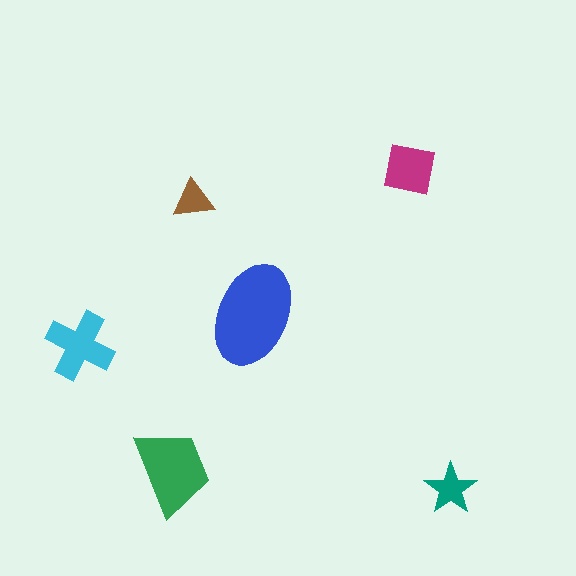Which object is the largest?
The blue ellipse.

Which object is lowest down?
The teal star is bottommost.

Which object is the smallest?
The brown triangle.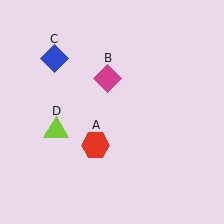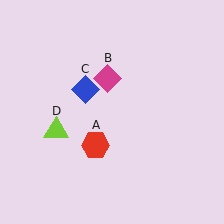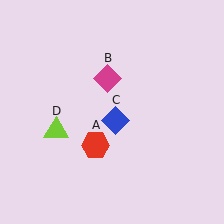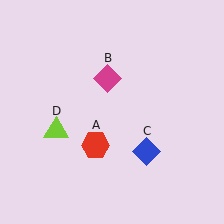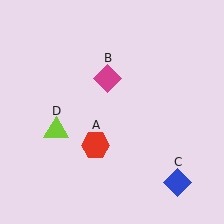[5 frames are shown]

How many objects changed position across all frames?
1 object changed position: blue diamond (object C).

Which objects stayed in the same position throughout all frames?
Red hexagon (object A) and magenta diamond (object B) and lime triangle (object D) remained stationary.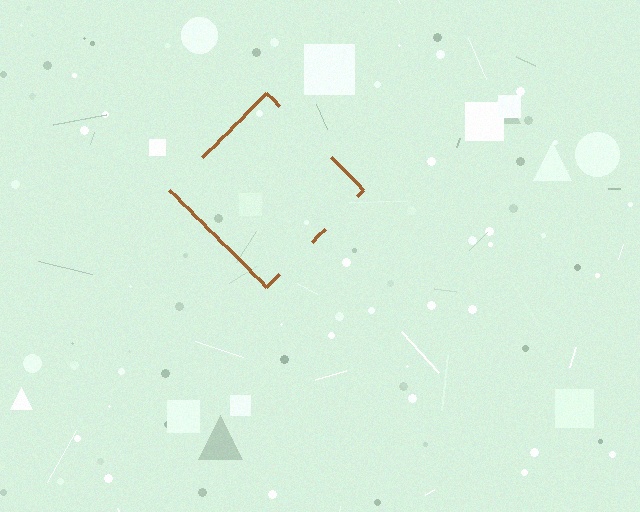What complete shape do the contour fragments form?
The contour fragments form a diamond.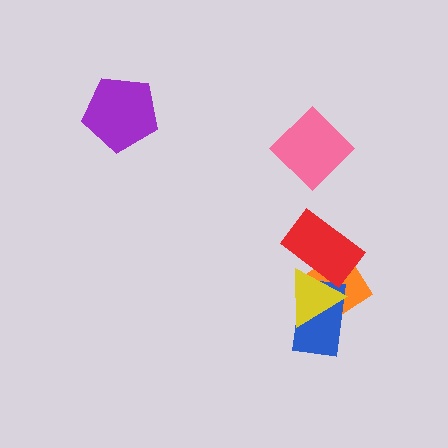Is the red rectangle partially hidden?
Yes, it is partially covered by another shape.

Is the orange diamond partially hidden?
Yes, it is partially covered by another shape.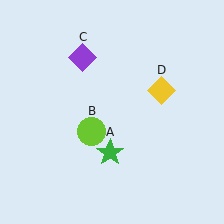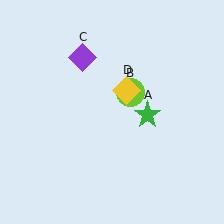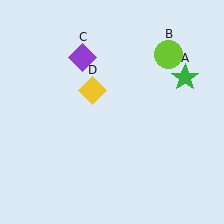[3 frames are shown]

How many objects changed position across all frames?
3 objects changed position: green star (object A), lime circle (object B), yellow diamond (object D).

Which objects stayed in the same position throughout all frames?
Purple diamond (object C) remained stationary.